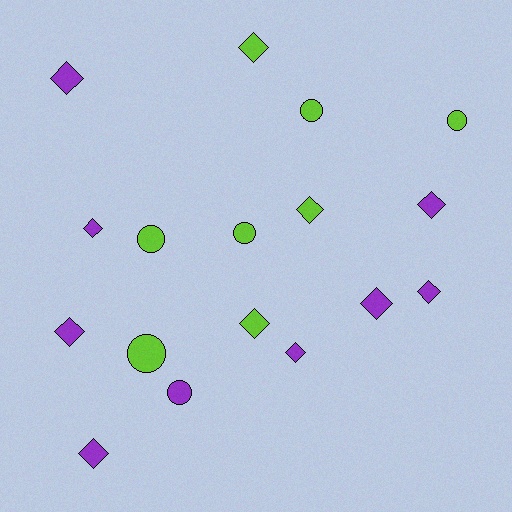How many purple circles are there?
There is 1 purple circle.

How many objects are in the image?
There are 17 objects.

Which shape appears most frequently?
Diamond, with 11 objects.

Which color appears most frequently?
Purple, with 9 objects.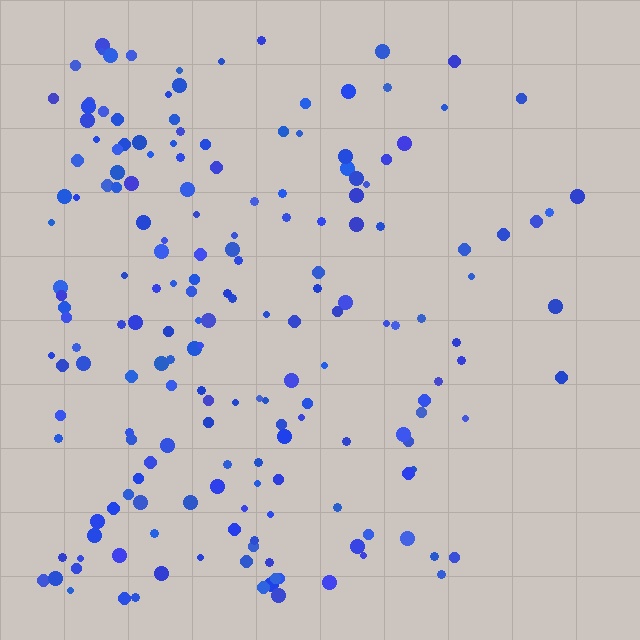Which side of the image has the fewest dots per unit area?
The right.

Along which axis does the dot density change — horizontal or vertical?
Horizontal.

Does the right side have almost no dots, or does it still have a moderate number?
Still a moderate number, just noticeably fewer than the left.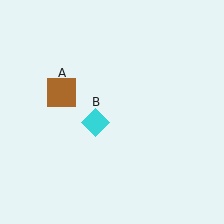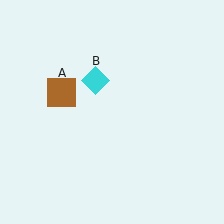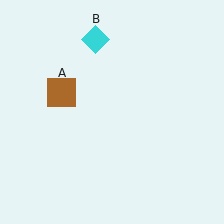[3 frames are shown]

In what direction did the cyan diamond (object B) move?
The cyan diamond (object B) moved up.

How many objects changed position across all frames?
1 object changed position: cyan diamond (object B).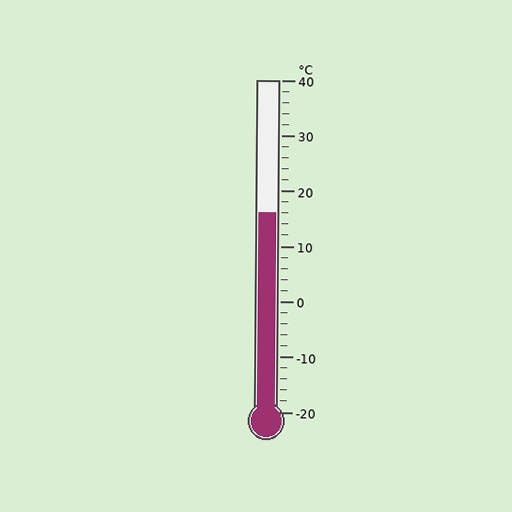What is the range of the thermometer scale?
The thermometer scale ranges from -20°C to 40°C.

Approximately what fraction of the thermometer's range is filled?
The thermometer is filled to approximately 60% of its range.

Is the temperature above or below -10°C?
The temperature is above -10°C.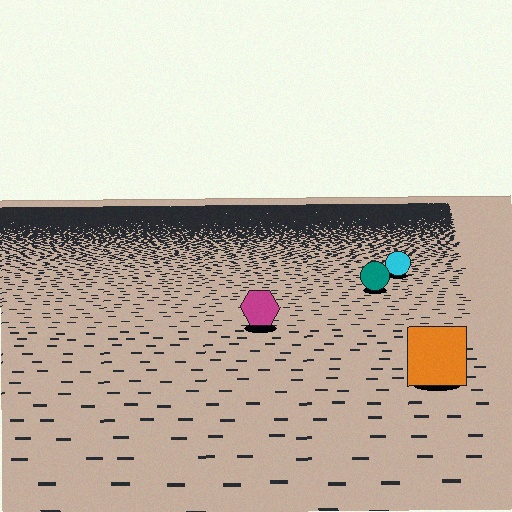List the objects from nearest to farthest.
From nearest to farthest: the orange square, the magenta hexagon, the teal circle, the cyan circle.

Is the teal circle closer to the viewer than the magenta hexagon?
No. The magenta hexagon is closer — you can tell from the texture gradient: the ground texture is coarser near it.